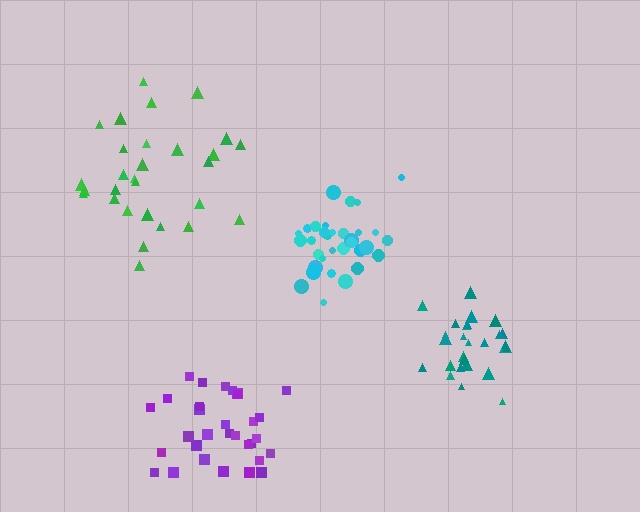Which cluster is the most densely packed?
Cyan.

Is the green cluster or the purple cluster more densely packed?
Purple.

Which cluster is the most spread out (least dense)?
Green.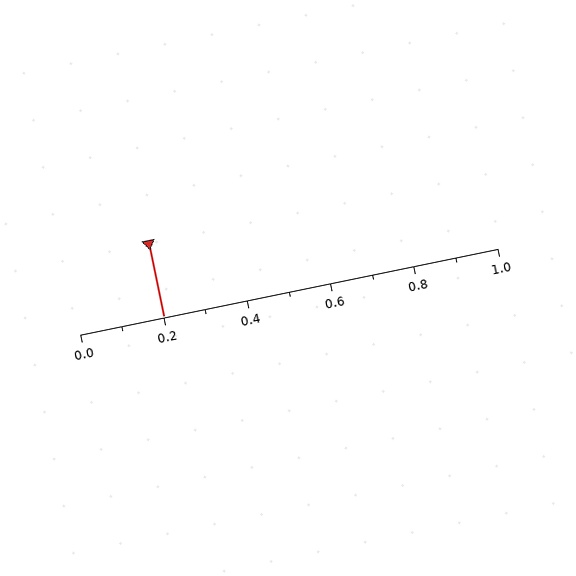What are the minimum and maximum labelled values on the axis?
The axis runs from 0.0 to 1.0.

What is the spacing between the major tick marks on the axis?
The major ticks are spaced 0.2 apart.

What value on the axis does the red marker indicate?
The marker indicates approximately 0.2.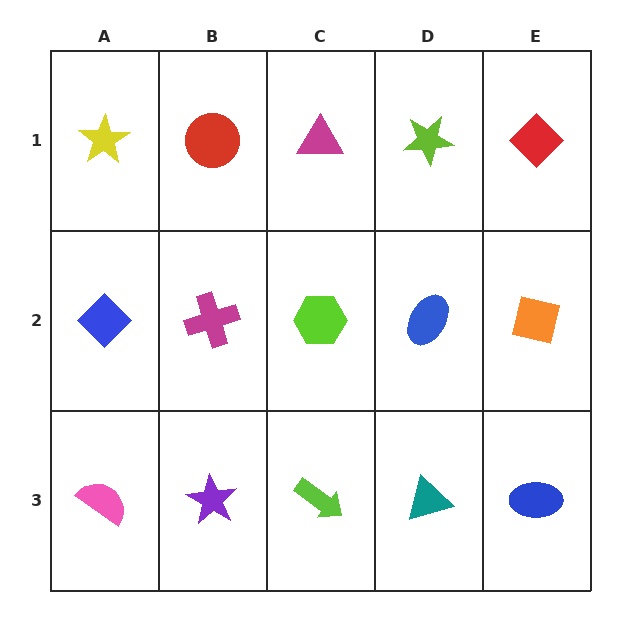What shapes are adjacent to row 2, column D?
A lime star (row 1, column D), a teal triangle (row 3, column D), a lime hexagon (row 2, column C), an orange square (row 2, column E).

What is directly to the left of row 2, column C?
A magenta cross.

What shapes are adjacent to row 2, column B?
A red circle (row 1, column B), a purple star (row 3, column B), a blue diamond (row 2, column A), a lime hexagon (row 2, column C).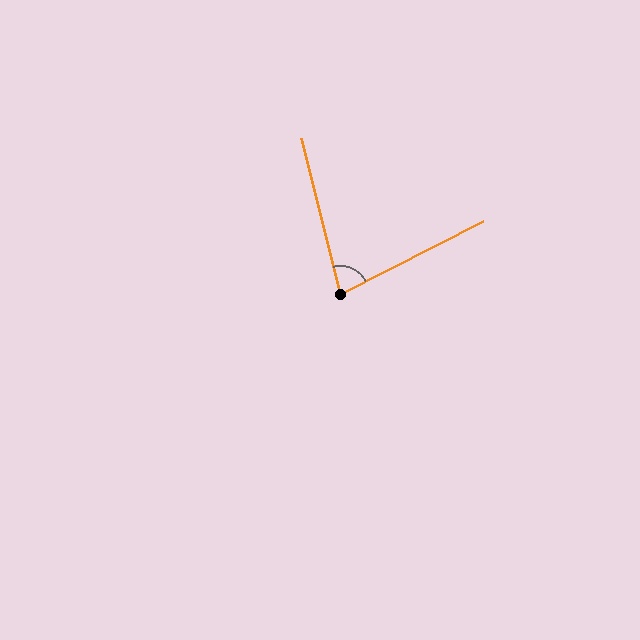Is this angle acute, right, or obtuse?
It is acute.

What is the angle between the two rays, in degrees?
Approximately 77 degrees.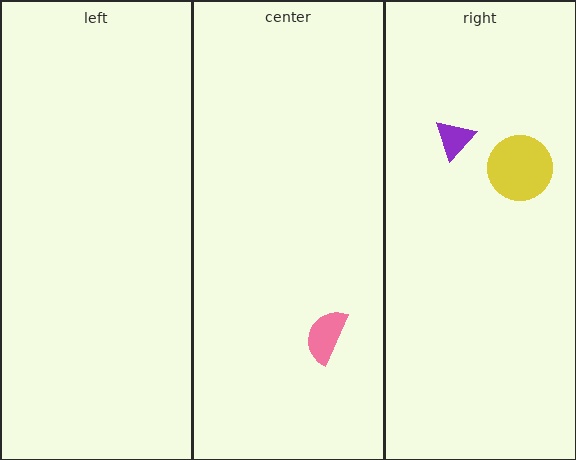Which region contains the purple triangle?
The right region.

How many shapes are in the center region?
1.